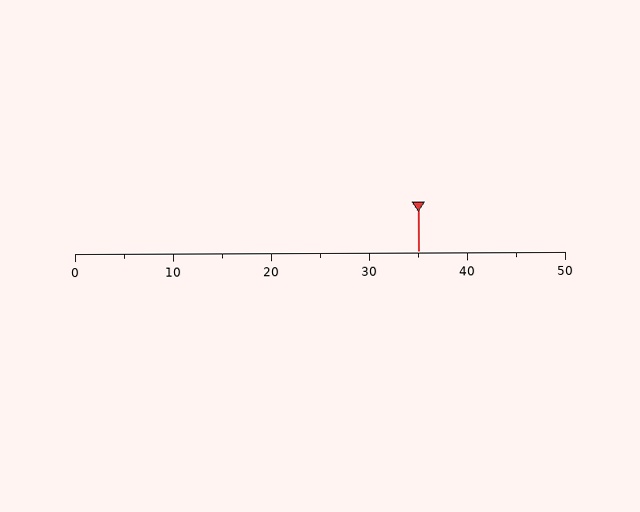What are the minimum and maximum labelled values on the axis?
The axis runs from 0 to 50.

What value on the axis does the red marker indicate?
The marker indicates approximately 35.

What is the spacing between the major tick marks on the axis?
The major ticks are spaced 10 apart.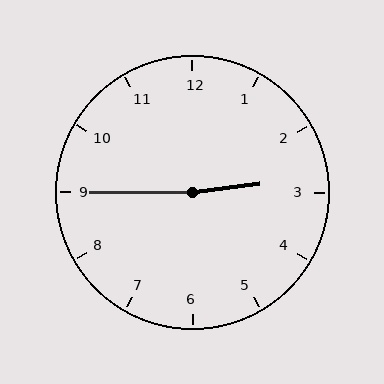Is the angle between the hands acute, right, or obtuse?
It is obtuse.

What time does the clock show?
2:45.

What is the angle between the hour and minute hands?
Approximately 172 degrees.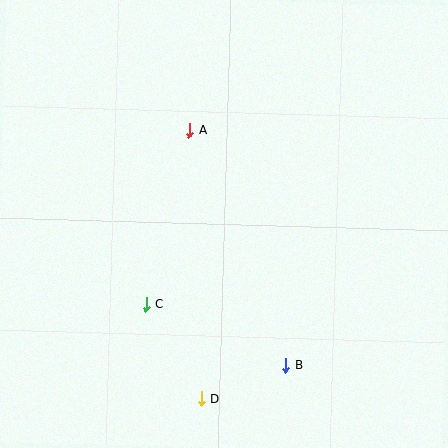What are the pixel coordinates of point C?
Point C is at (146, 304).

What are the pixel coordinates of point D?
Point D is at (201, 399).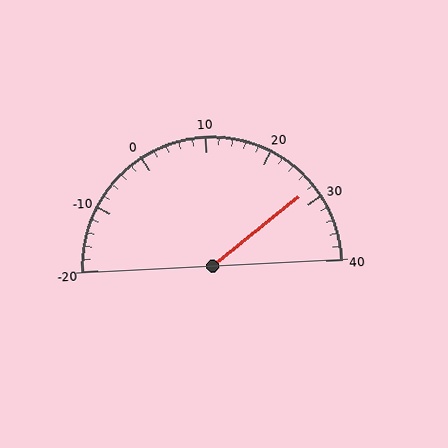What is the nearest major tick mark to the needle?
The nearest major tick mark is 30.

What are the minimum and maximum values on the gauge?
The gauge ranges from -20 to 40.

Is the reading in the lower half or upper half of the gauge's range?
The reading is in the upper half of the range (-20 to 40).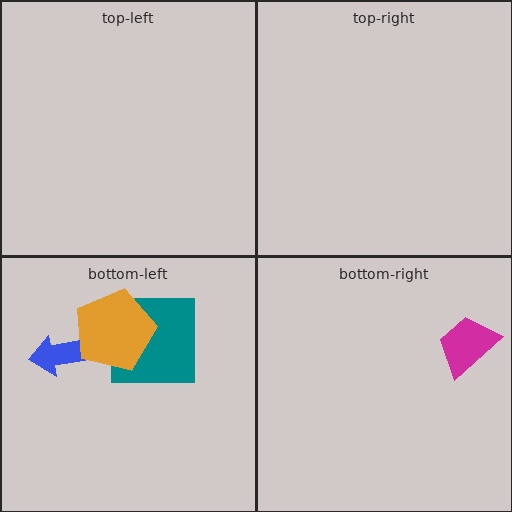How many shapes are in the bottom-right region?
1.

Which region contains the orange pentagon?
The bottom-left region.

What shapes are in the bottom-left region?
The blue arrow, the teal square, the orange pentagon.